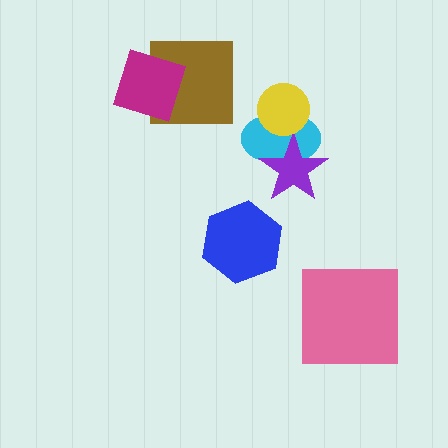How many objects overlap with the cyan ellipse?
2 objects overlap with the cyan ellipse.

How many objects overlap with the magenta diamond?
1 object overlaps with the magenta diamond.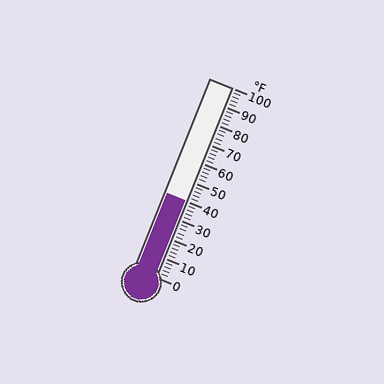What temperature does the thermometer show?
The thermometer shows approximately 40°F.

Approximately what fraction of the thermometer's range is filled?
The thermometer is filled to approximately 40% of its range.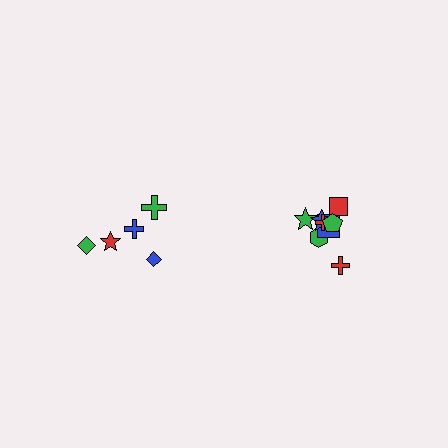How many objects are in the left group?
There are 5 objects.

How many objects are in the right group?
There are 8 objects.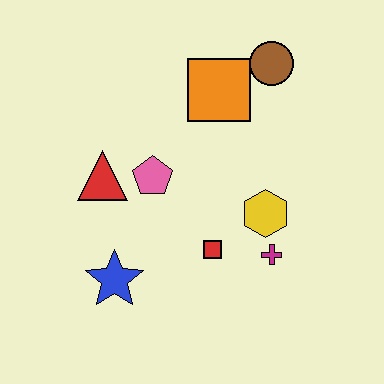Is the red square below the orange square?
Yes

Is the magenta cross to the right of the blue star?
Yes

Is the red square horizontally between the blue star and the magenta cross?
Yes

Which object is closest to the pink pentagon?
The red triangle is closest to the pink pentagon.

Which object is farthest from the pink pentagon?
The brown circle is farthest from the pink pentagon.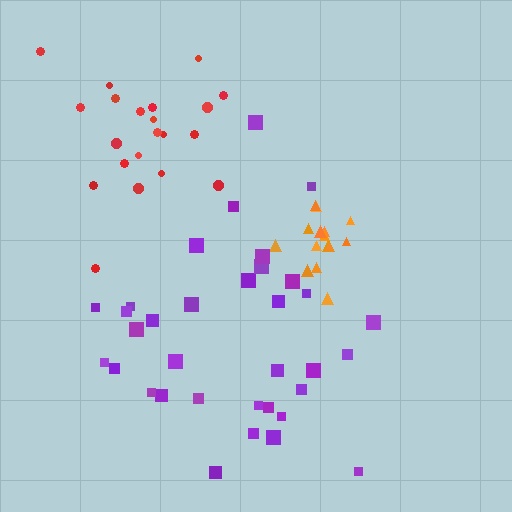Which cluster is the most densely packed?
Orange.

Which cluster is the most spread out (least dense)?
Purple.